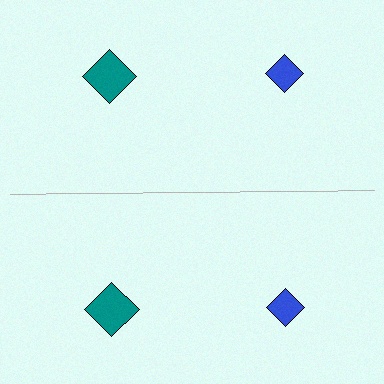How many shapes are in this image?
There are 4 shapes in this image.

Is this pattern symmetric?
Yes, this pattern has bilateral (reflection) symmetry.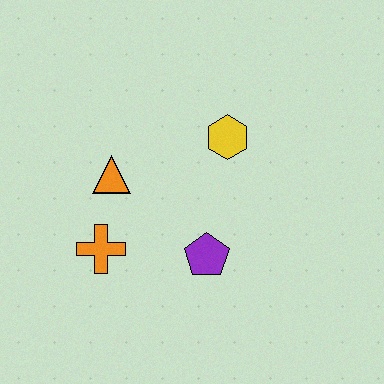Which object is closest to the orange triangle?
The orange cross is closest to the orange triangle.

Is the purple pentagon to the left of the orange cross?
No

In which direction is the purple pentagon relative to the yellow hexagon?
The purple pentagon is below the yellow hexagon.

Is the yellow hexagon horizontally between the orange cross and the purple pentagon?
No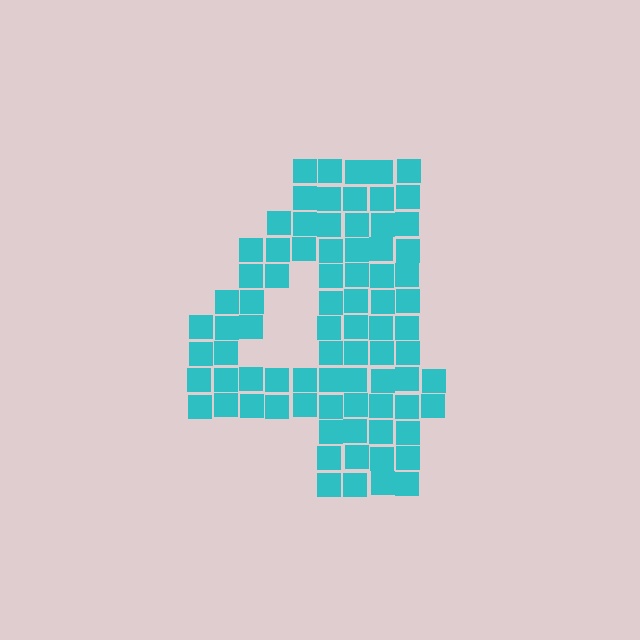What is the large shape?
The large shape is the digit 4.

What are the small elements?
The small elements are squares.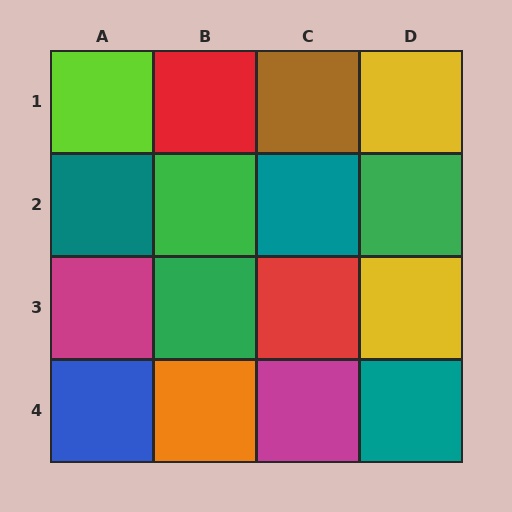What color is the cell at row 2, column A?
Teal.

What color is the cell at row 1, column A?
Lime.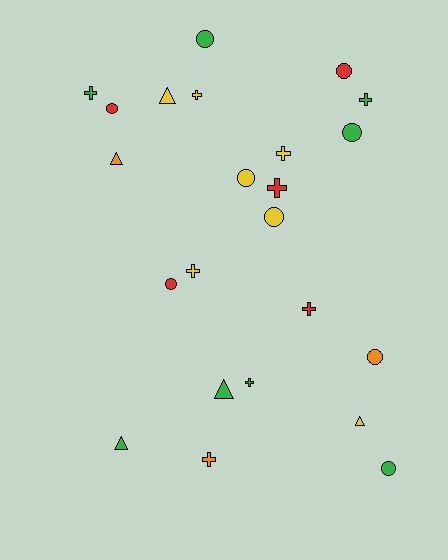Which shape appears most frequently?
Cross, with 9 objects.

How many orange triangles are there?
There is 1 orange triangle.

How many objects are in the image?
There are 23 objects.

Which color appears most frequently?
Green, with 8 objects.